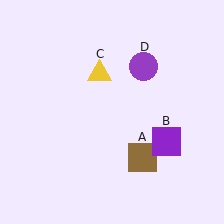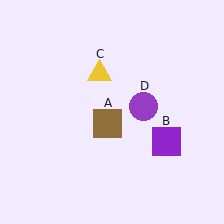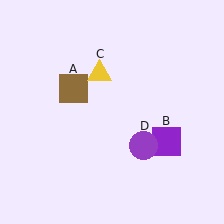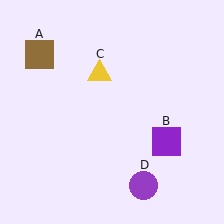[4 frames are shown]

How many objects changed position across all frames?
2 objects changed position: brown square (object A), purple circle (object D).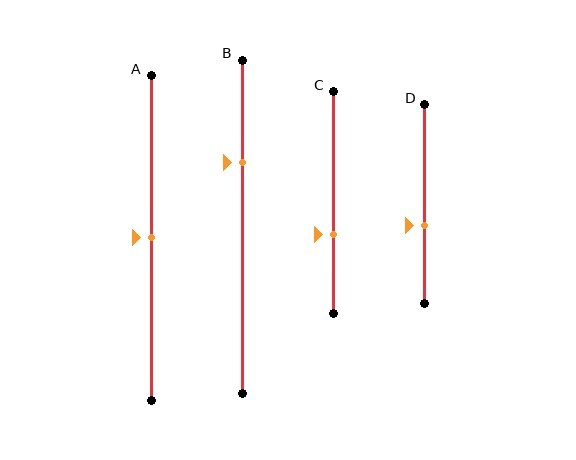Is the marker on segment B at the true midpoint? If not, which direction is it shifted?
No, the marker on segment B is shifted upward by about 19% of the segment length.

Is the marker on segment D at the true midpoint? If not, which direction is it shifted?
No, the marker on segment D is shifted downward by about 11% of the segment length.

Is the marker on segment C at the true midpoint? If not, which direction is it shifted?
No, the marker on segment C is shifted downward by about 14% of the segment length.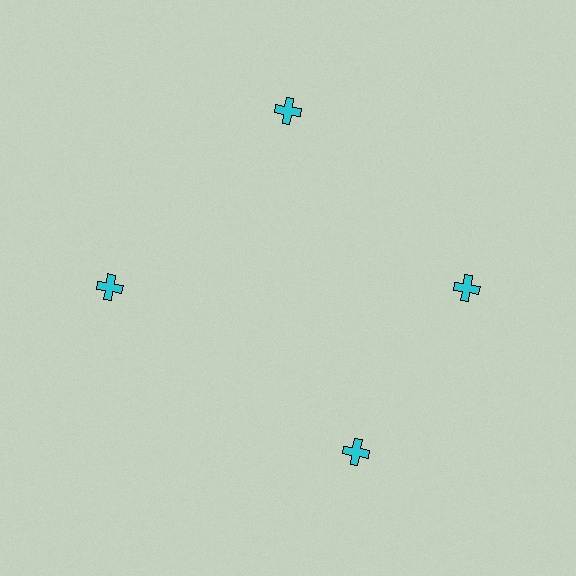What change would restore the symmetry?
The symmetry would be restored by rotating it back into even spacing with its neighbors so that all 4 crosses sit at equal angles and equal distance from the center.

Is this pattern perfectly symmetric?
No. The 4 cyan crosses are arranged in a ring, but one element near the 6 o'clock position is rotated out of alignment along the ring, breaking the 4-fold rotational symmetry.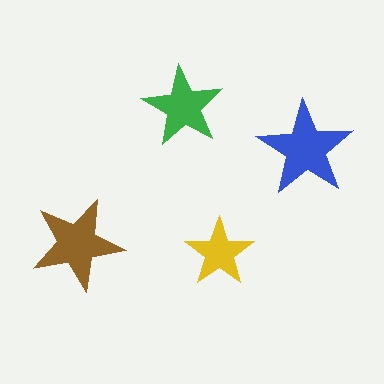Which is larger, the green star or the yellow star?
The green one.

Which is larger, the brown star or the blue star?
The blue one.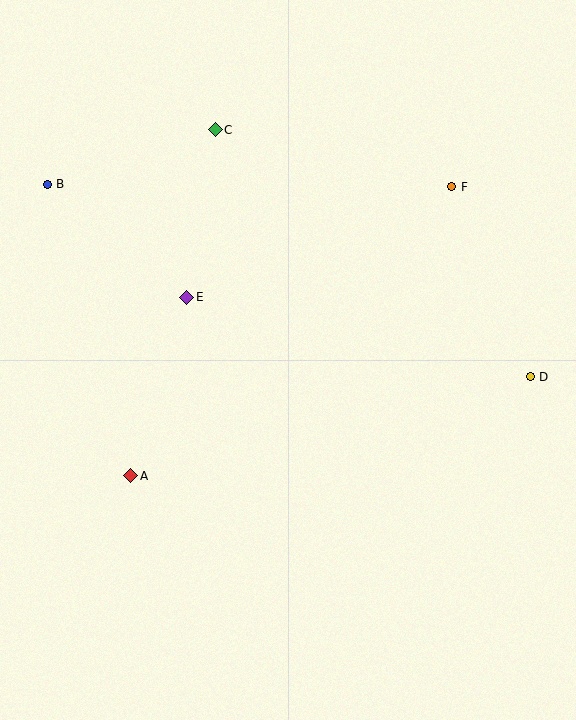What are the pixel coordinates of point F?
Point F is at (452, 187).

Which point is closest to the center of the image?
Point E at (187, 297) is closest to the center.